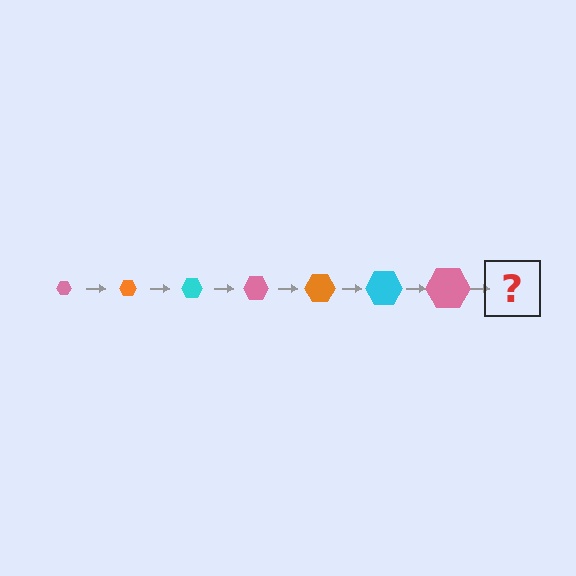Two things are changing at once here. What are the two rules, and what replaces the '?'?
The two rules are that the hexagon grows larger each step and the color cycles through pink, orange, and cyan. The '?' should be an orange hexagon, larger than the previous one.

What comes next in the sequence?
The next element should be an orange hexagon, larger than the previous one.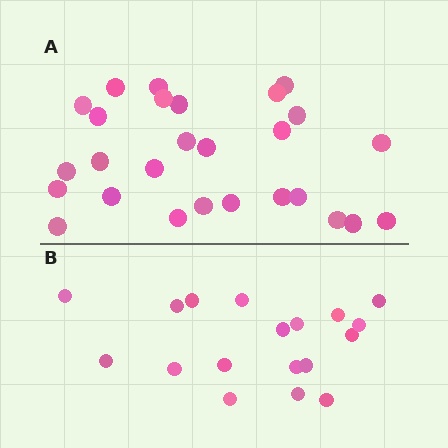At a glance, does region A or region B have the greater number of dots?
Region A (the top region) has more dots.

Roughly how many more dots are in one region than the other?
Region A has roughly 8 or so more dots than region B.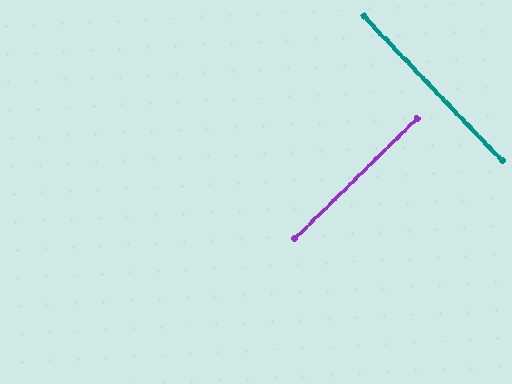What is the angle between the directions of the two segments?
Approximately 89 degrees.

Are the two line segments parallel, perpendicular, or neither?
Perpendicular — they meet at approximately 89°.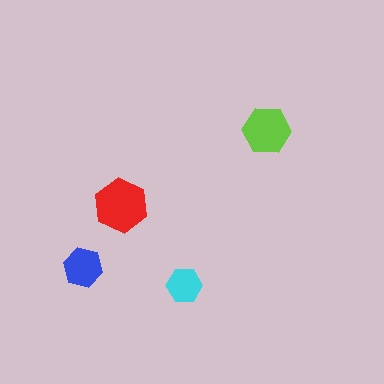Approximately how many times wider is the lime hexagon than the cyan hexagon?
About 1.5 times wider.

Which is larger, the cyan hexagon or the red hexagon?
The red one.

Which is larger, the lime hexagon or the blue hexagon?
The lime one.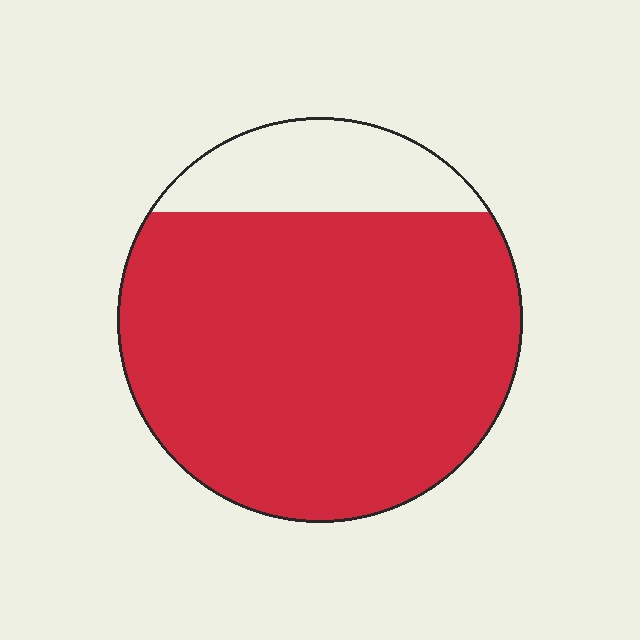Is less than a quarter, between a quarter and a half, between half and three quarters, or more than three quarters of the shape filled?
More than three quarters.